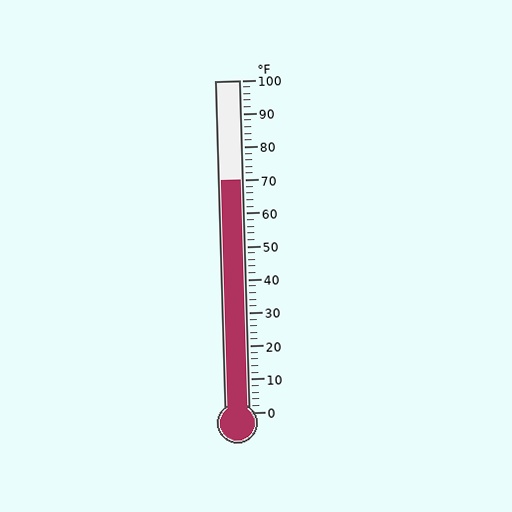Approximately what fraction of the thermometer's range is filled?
The thermometer is filled to approximately 70% of its range.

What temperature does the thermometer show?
The thermometer shows approximately 70°F.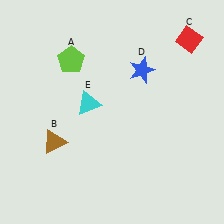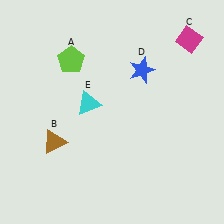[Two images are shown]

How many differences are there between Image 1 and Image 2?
There is 1 difference between the two images.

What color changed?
The diamond (C) changed from red in Image 1 to magenta in Image 2.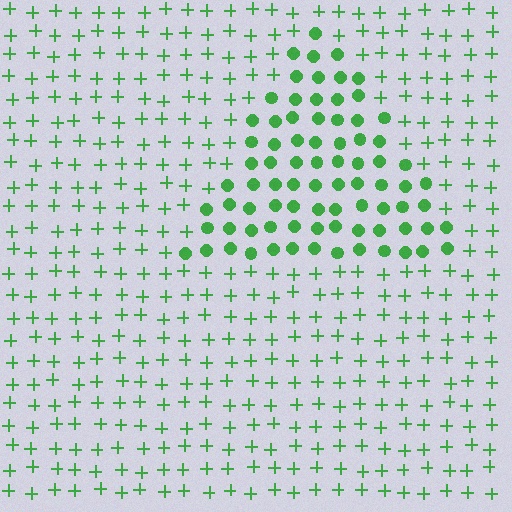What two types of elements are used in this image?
The image uses circles inside the triangle region and plus signs outside it.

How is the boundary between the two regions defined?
The boundary is defined by a change in element shape: circles inside vs. plus signs outside. All elements share the same color and spacing.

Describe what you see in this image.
The image is filled with small green elements arranged in a uniform grid. A triangle-shaped region contains circles, while the surrounding area contains plus signs. The boundary is defined purely by the change in element shape.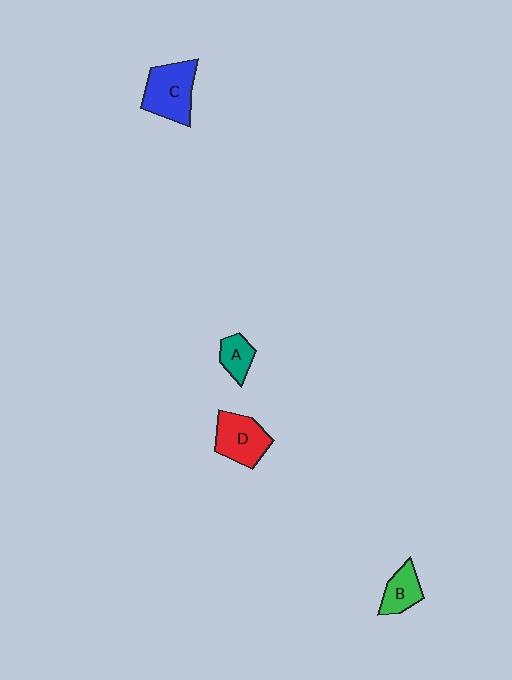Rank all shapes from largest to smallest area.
From largest to smallest: C (blue), D (red), B (green), A (teal).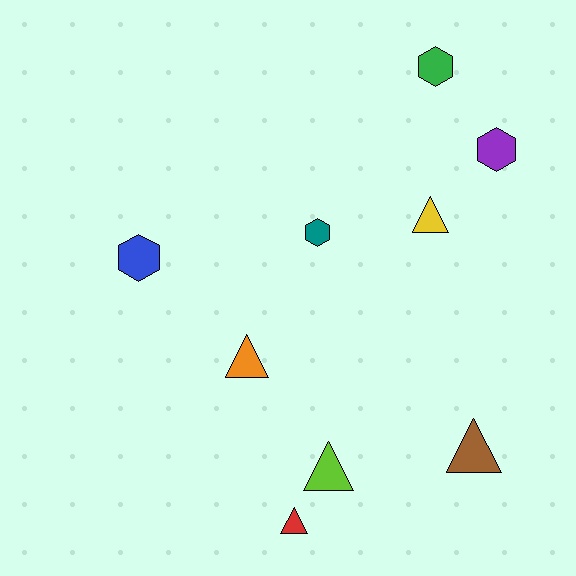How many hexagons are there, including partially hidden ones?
There are 4 hexagons.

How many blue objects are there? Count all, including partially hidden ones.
There is 1 blue object.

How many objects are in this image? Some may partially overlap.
There are 9 objects.